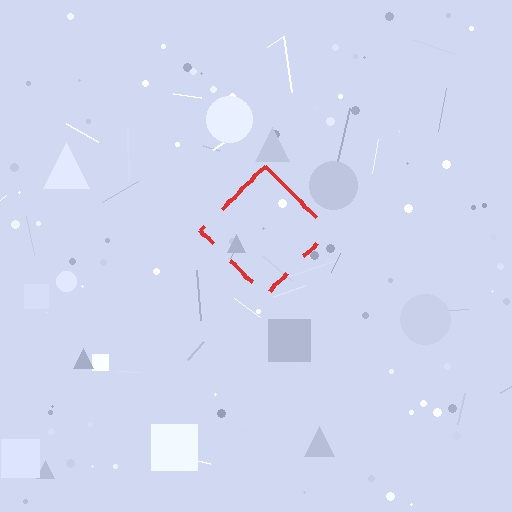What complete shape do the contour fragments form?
The contour fragments form a diamond.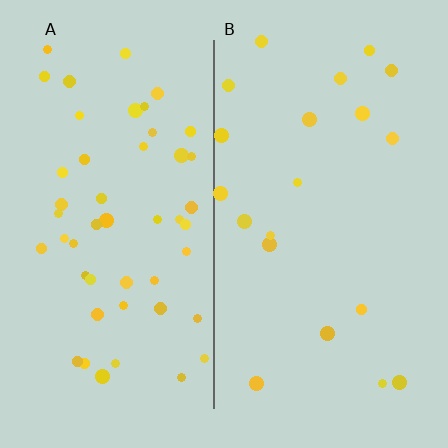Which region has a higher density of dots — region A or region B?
A (the left).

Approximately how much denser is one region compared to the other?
Approximately 2.5× — region A over region B.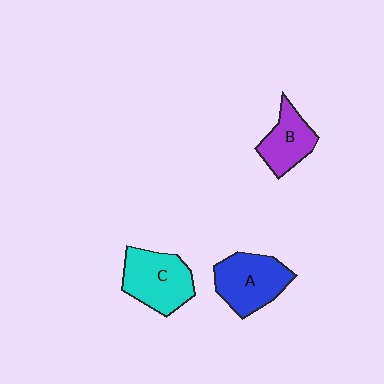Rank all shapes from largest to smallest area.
From largest to smallest: C (cyan), A (blue), B (purple).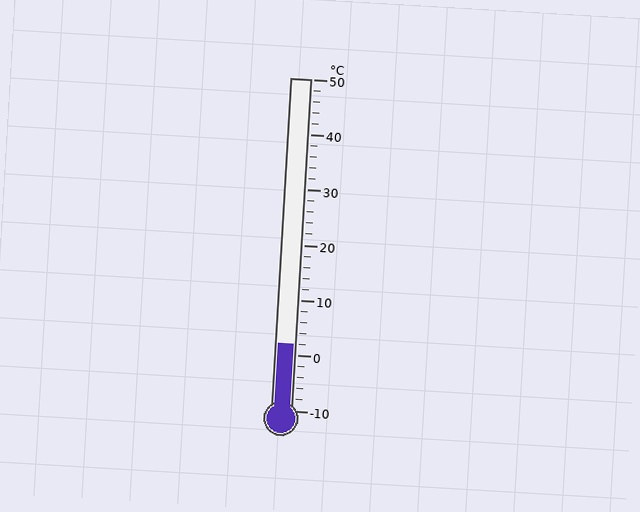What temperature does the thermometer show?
The thermometer shows approximately 2°C.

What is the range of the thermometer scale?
The thermometer scale ranges from -10°C to 50°C.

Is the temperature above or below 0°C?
The temperature is above 0°C.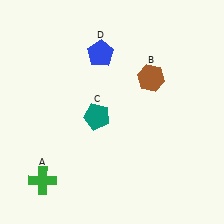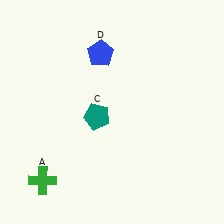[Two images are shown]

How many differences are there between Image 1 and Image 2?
There is 1 difference between the two images.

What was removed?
The brown hexagon (B) was removed in Image 2.